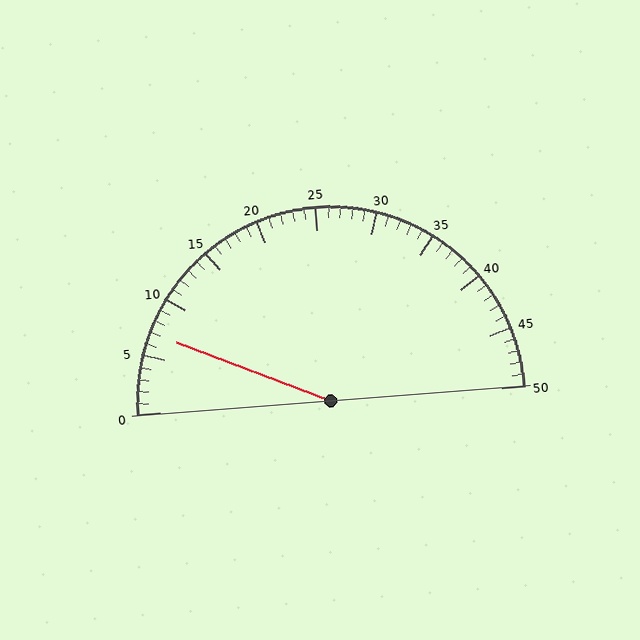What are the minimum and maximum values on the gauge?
The gauge ranges from 0 to 50.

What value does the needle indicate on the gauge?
The needle indicates approximately 7.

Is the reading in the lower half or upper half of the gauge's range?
The reading is in the lower half of the range (0 to 50).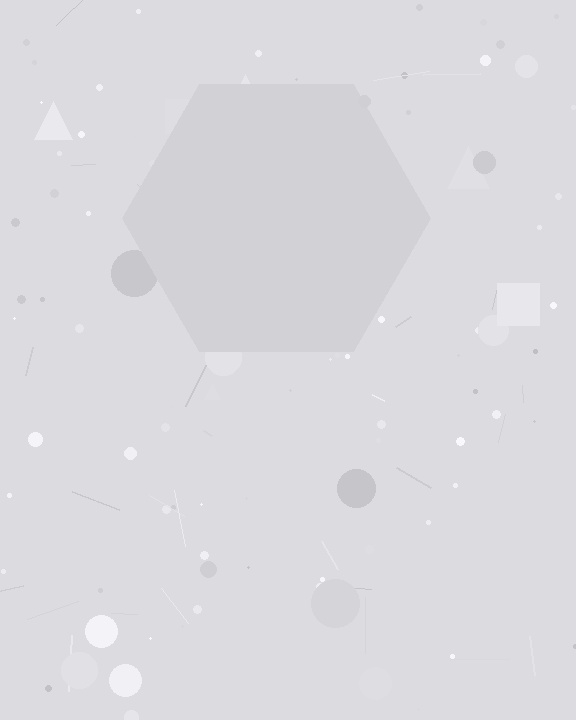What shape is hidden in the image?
A hexagon is hidden in the image.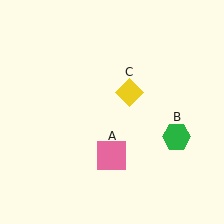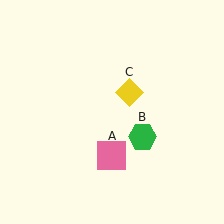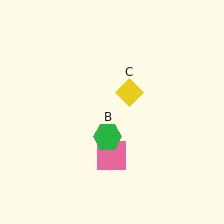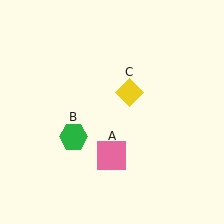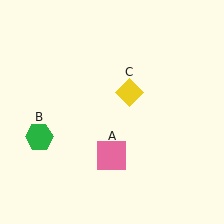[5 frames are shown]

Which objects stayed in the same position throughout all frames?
Pink square (object A) and yellow diamond (object C) remained stationary.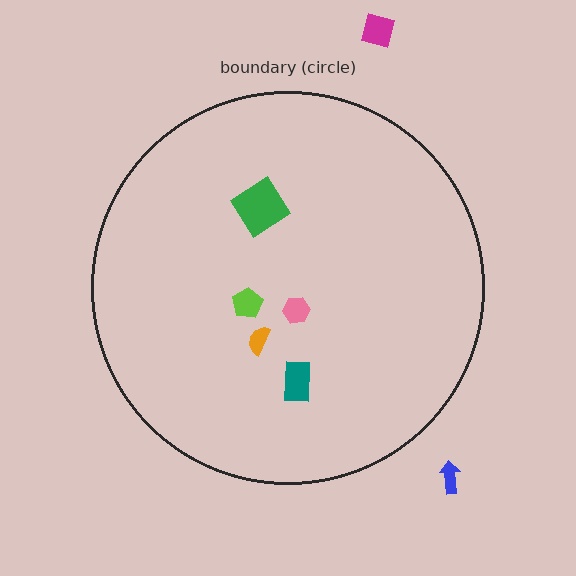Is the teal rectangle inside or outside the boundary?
Inside.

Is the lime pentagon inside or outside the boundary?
Inside.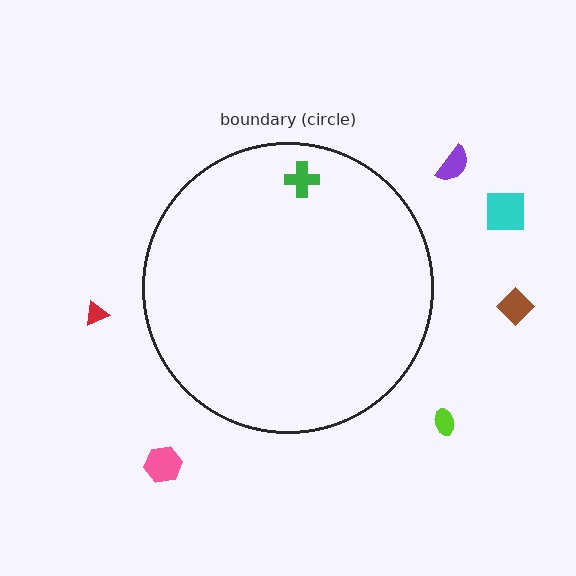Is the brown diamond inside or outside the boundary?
Outside.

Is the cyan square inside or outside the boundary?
Outside.